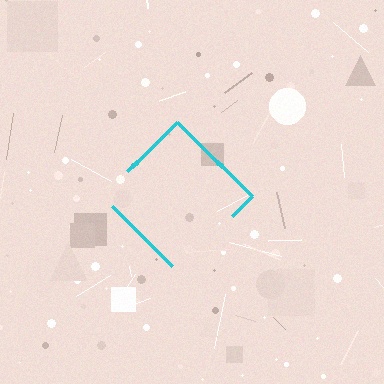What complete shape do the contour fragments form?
The contour fragments form a diamond.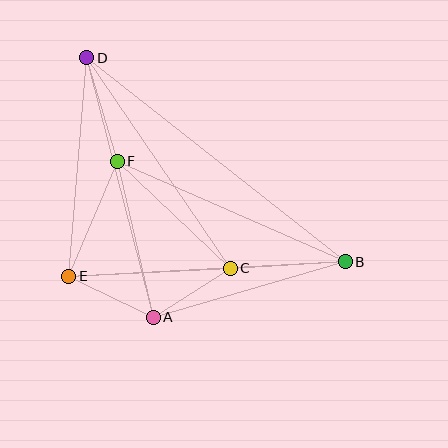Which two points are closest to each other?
Points A and C are closest to each other.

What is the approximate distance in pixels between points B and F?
The distance between B and F is approximately 249 pixels.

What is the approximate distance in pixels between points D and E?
The distance between D and E is approximately 219 pixels.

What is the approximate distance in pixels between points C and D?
The distance between C and D is approximately 255 pixels.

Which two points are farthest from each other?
Points B and D are farthest from each other.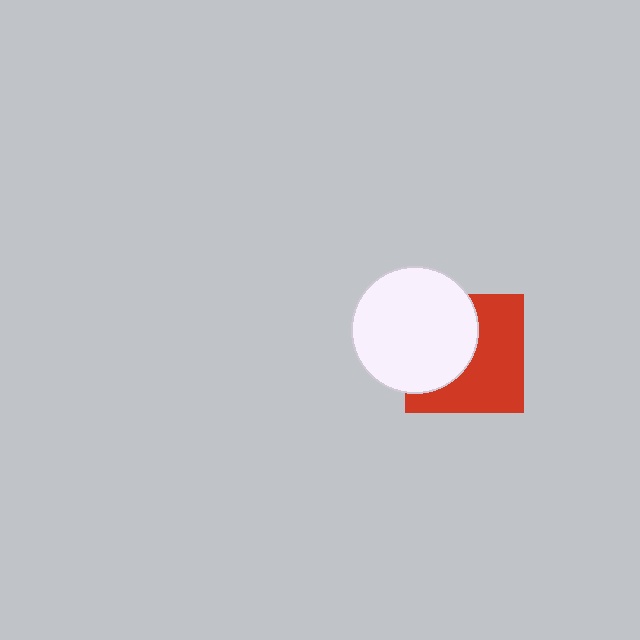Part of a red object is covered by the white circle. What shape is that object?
It is a square.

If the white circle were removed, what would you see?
You would see the complete red square.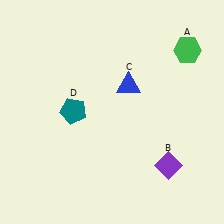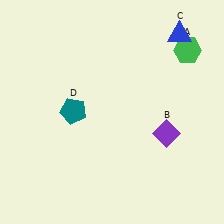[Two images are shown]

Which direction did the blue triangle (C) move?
The blue triangle (C) moved up.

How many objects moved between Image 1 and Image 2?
2 objects moved between the two images.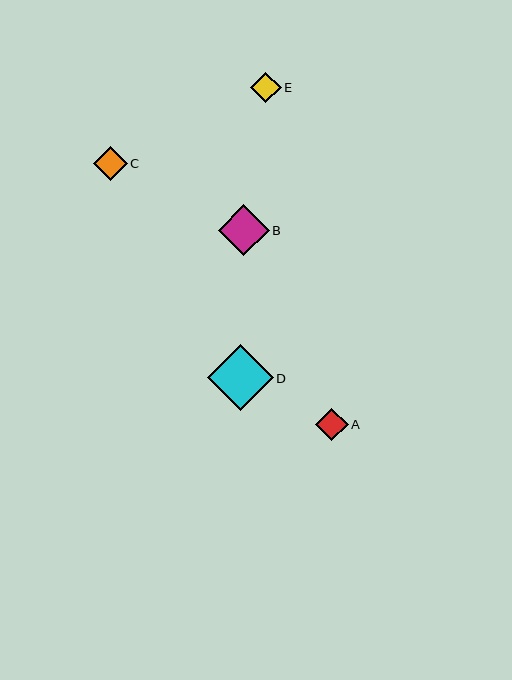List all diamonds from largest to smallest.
From largest to smallest: D, B, C, A, E.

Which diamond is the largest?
Diamond D is the largest with a size of approximately 66 pixels.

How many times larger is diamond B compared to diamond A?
Diamond B is approximately 1.6 times the size of diamond A.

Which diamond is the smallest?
Diamond E is the smallest with a size of approximately 31 pixels.